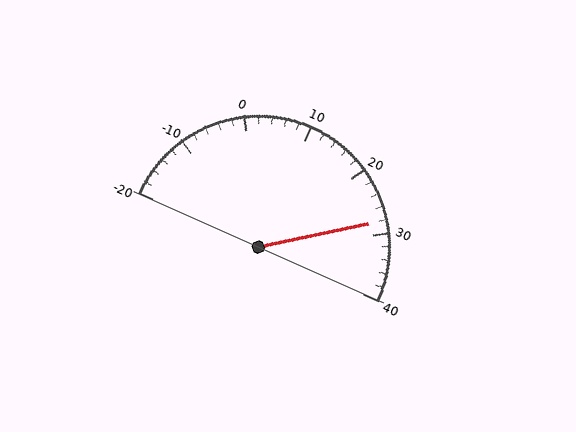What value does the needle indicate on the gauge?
The needle indicates approximately 28.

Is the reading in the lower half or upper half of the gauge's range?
The reading is in the upper half of the range (-20 to 40).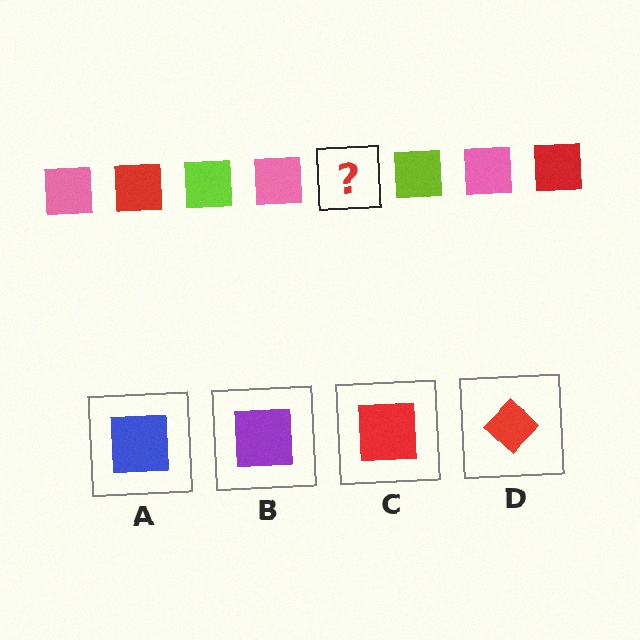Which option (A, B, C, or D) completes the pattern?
C.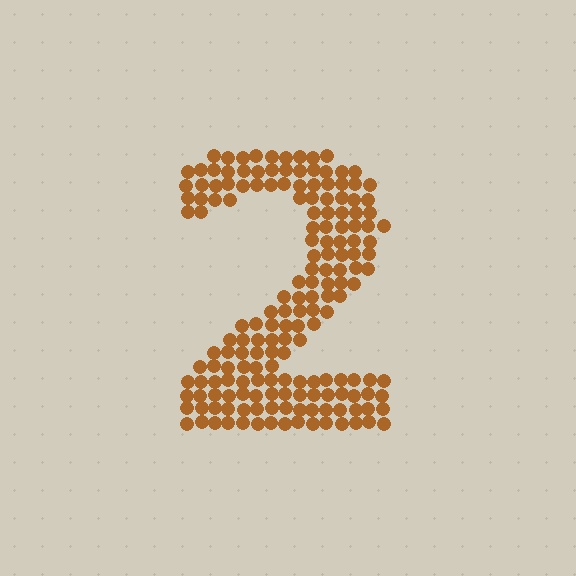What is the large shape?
The large shape is the digit 2.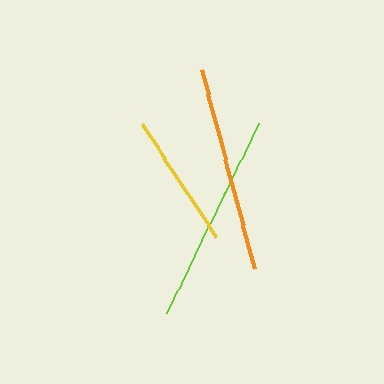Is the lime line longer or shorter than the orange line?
The lime line is longer than the orange line.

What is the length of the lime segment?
The lime segment is approximately 211 pixels long.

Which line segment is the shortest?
The yellow line is the shortest at approximately 135 pixels.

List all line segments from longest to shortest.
From longest to shortest: lime, orange, yellow.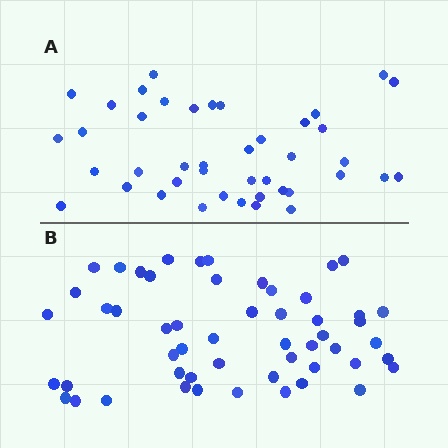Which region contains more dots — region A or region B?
Region B (the bottom region) has more dots.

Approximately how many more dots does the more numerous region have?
Region B has roughly 12 or so more dots than region A.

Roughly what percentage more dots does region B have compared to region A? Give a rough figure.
About 25% more.